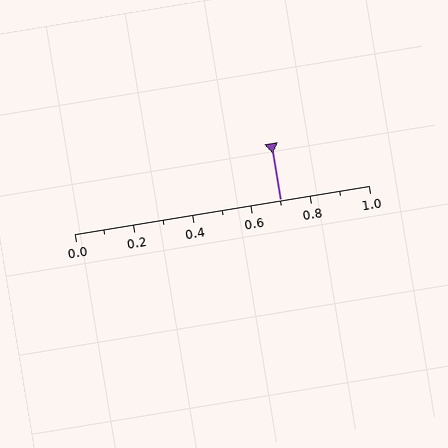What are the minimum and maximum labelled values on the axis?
The axis runs from 0.0 to 1.0.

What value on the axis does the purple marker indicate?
The marker indicates approximately 0.7.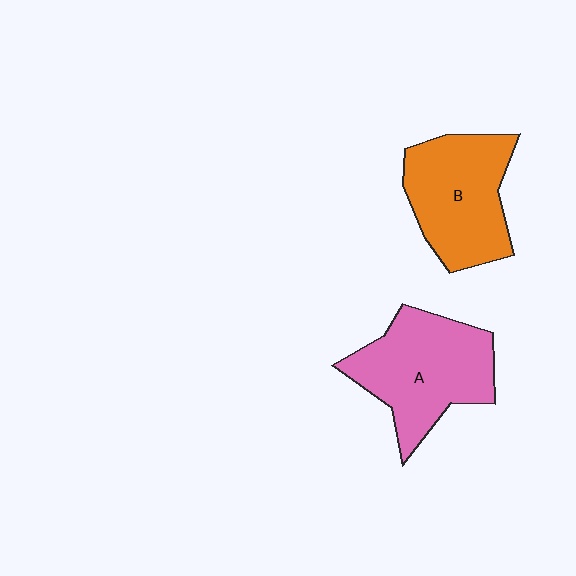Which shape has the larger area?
Shape A (pink).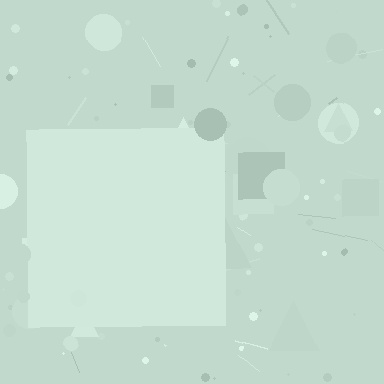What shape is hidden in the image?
A square is hidden in the image.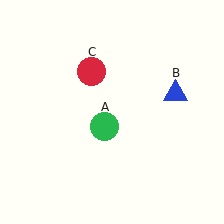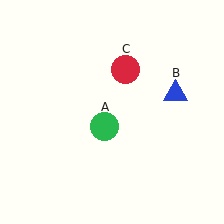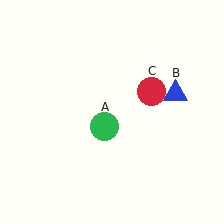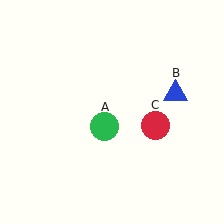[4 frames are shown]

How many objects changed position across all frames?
1 object changed position: red circle (object C).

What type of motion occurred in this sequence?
The red circle (object C) rotated clockwise around the center of the scene.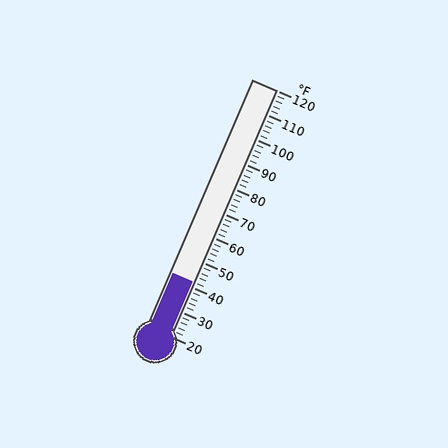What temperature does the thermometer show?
The thermometer shows approximately 42°F.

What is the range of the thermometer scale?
The thermometer scale ranges from 20°F to 120°F.